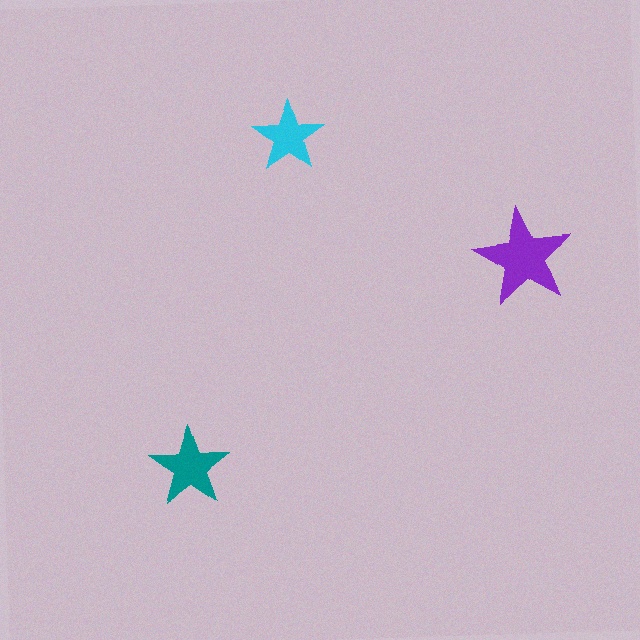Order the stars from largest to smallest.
the purple one, the teal one, the cyan one.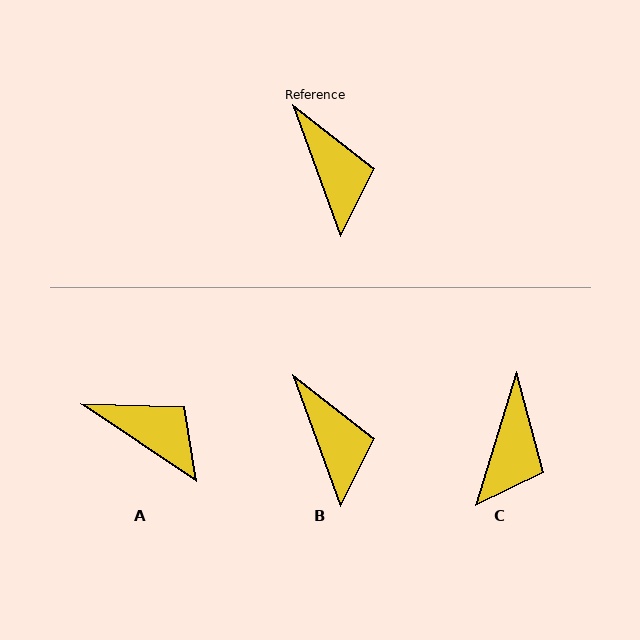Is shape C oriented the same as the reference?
No, it is off by about 37 degrees.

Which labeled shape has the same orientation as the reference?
B.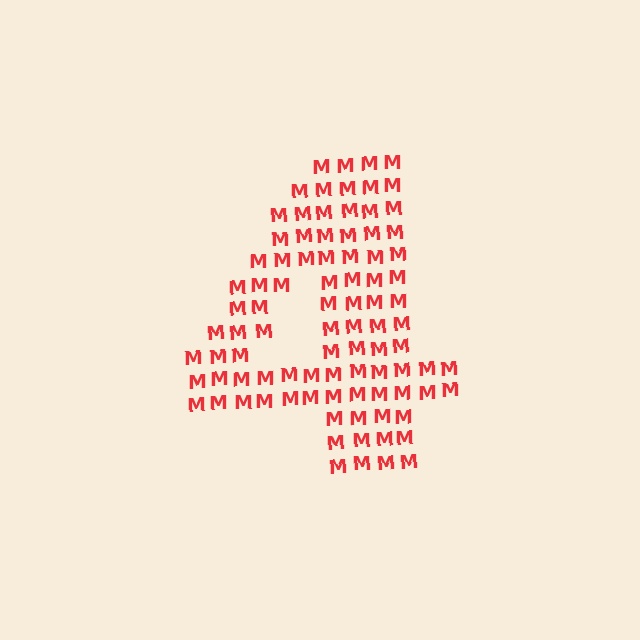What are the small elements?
The small elements are letter M's.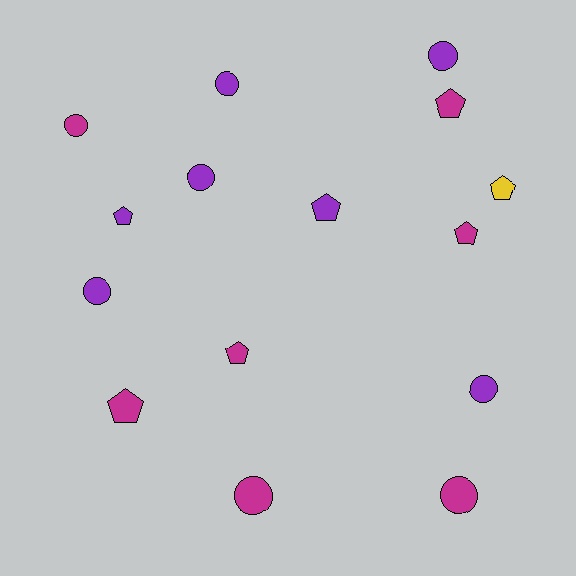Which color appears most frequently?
Magenta, with 7 objects.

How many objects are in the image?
There are 15 objects.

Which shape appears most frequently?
Circle, with 8 objects.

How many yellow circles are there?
There are no yellow circles.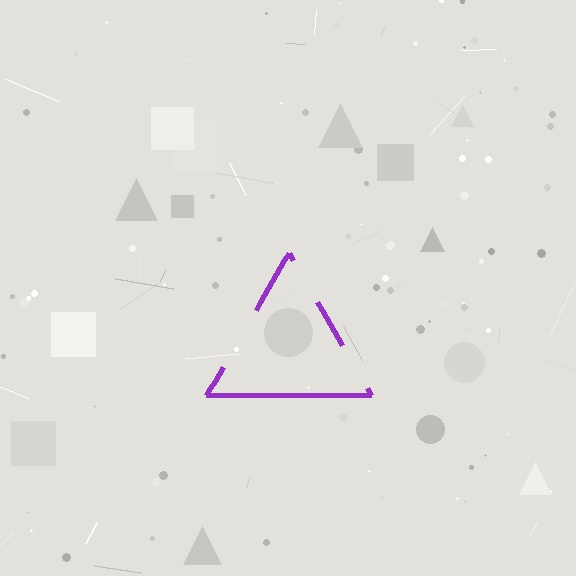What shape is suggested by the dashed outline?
The dashed outline suggests a triangle.